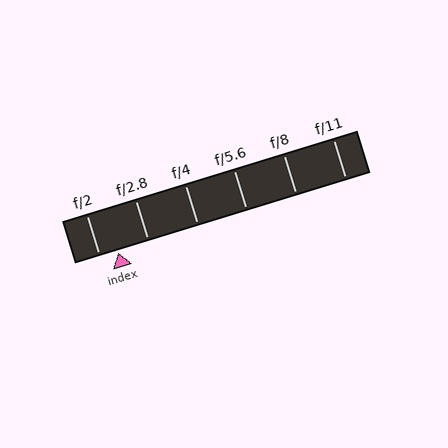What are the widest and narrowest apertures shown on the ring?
The widest aperture shown is f/2 and the narrowest is f/11.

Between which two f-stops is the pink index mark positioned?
The index mark is between f/2 and f/2.8.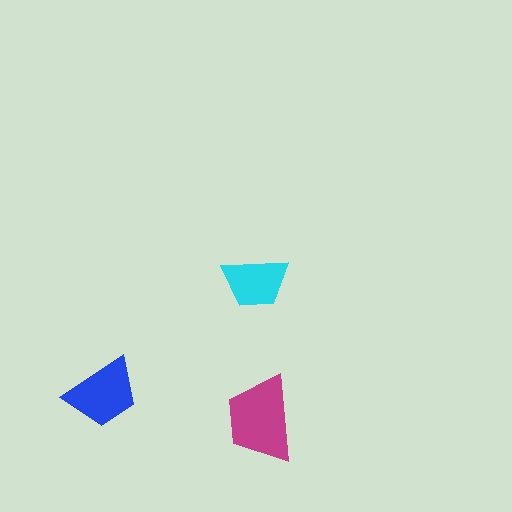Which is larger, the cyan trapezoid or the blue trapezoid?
The blue one.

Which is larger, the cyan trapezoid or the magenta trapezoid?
The magenta one.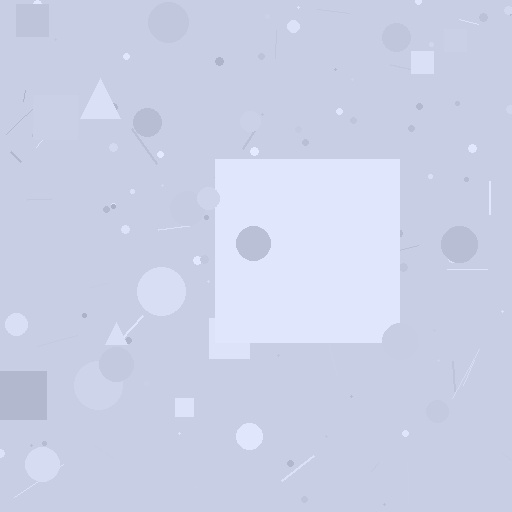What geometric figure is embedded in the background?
A square is embedded in the background.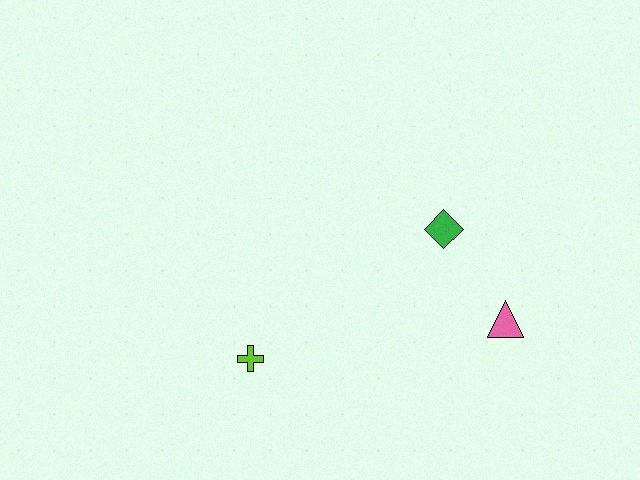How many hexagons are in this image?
There are no hexagons.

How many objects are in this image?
There are 3 objects.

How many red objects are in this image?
There are no red objects.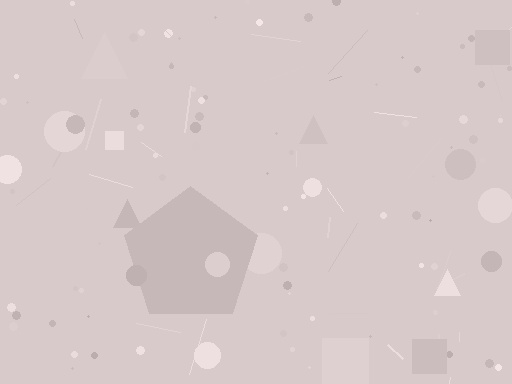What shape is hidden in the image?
A pentagon is hidden in the image.